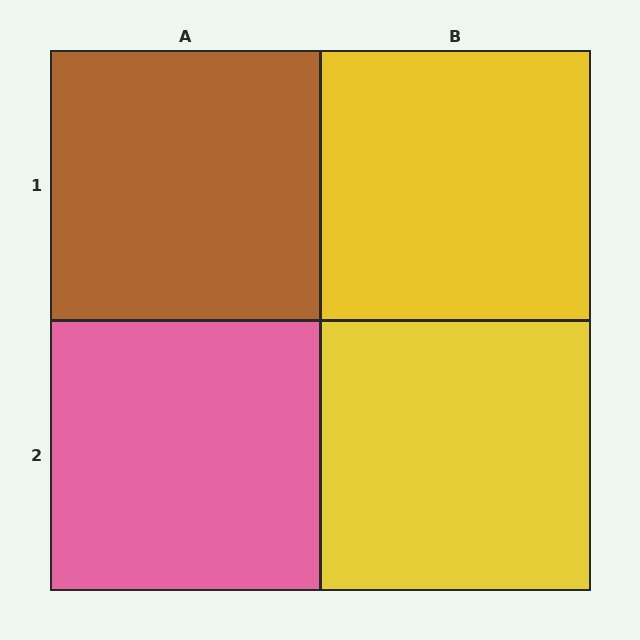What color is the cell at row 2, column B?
Yellow.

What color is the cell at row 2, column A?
Pink.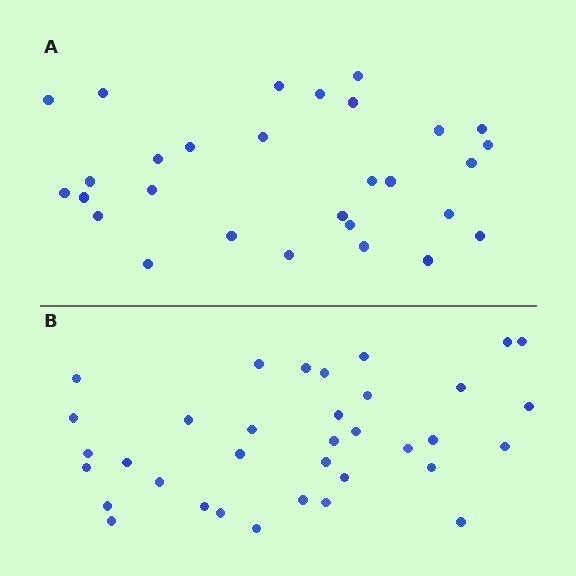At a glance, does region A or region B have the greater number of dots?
Region B (the bottom region) has more dots.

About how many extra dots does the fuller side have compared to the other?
Region B has about 6 more dots than region A.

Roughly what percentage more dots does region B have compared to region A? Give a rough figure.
About 20% more.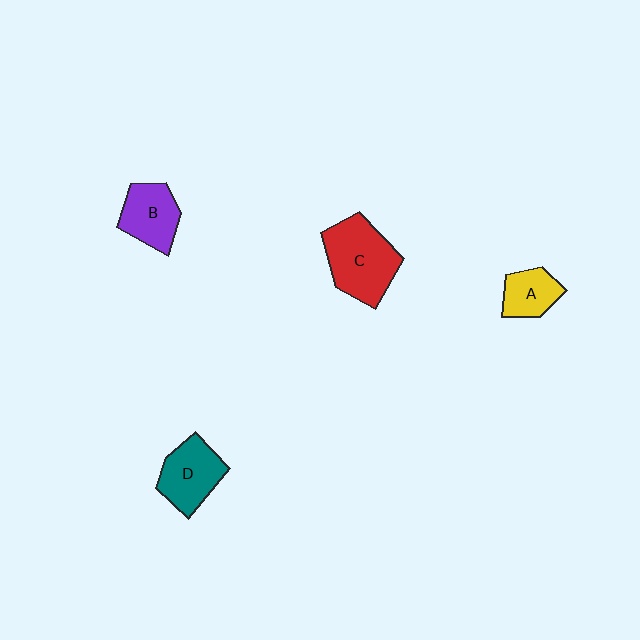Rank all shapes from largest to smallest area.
From largest to smallest: C (red), D (teal), B (purple), A (yellow).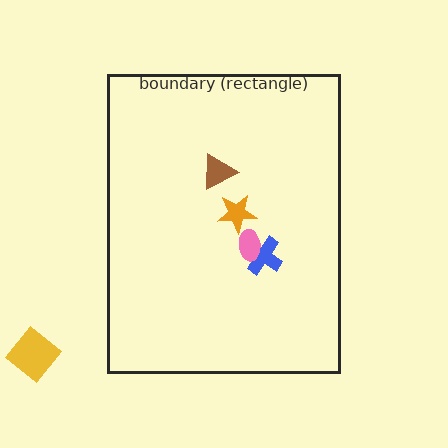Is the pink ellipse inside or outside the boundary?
Inside.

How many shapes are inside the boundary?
4 inside, 1 outside.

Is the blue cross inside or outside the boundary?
Inside.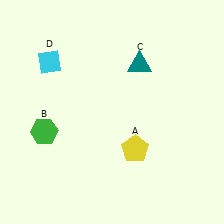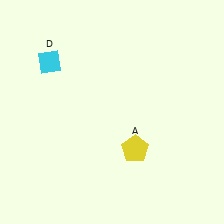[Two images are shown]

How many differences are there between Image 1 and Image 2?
There are 2 differences between the two images.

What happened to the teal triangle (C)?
The teal triangle (C) was removed in Image 2. It was in the top-right area of Image 1.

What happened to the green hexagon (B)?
The green hexagon (B) was removed in Image 2. It was in the bottom-left area of Image 1.